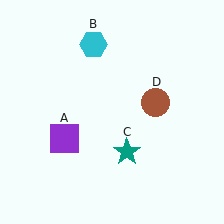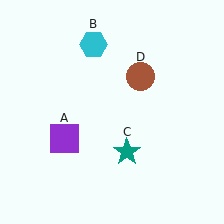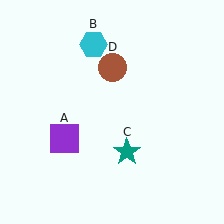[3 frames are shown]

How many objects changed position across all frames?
1 object changed position: brown circle (object D).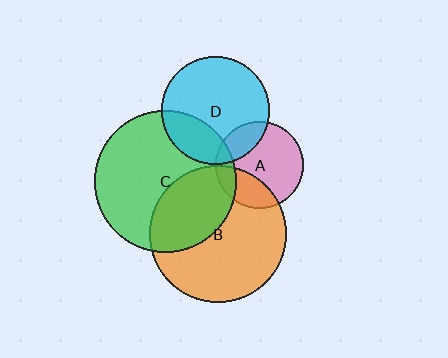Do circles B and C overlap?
Yes.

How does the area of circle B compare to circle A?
Approximately 2.5 times.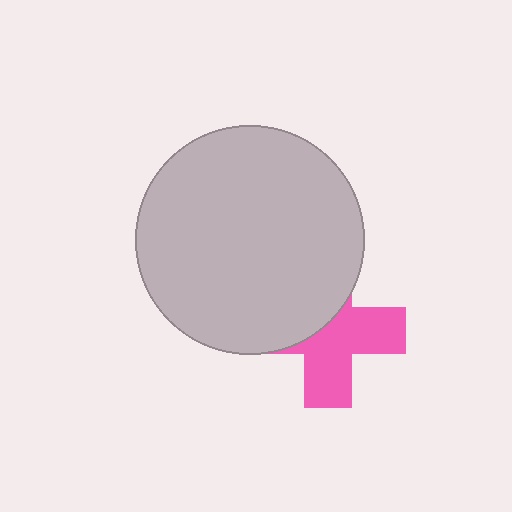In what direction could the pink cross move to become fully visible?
The pink cross could move toward the lower-right. That would shift it out from behind the light gray circle entirely.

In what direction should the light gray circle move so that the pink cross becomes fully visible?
The light gray circle should move toward the upper-left. That is the shortest direction to clear the overlap and leave the pink cross fully visible.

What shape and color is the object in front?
The object in front is a light gray circle.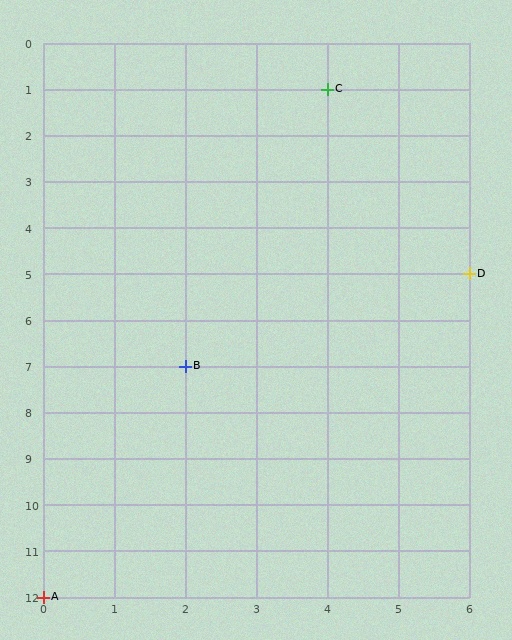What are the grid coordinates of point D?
Point D is at grid coordinates (6, 5).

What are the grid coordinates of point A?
Point A is at grid coordinates (0, 12).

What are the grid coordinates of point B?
Point B is at grid coordinates (2, 7).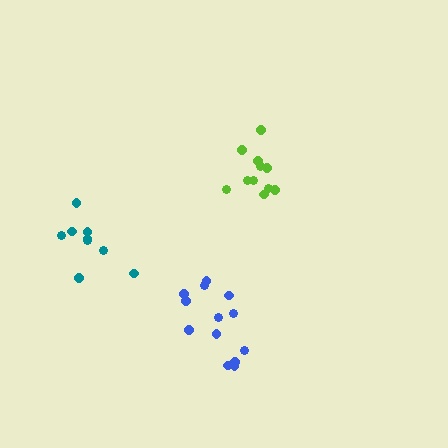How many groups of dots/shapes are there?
There are 3 groups.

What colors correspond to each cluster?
The clusters are colored: blue, lime, teal.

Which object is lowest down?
The blue cluster is bottommost.